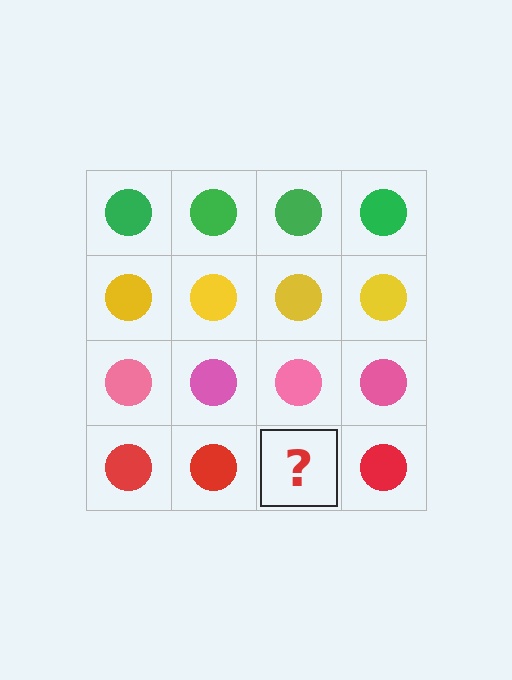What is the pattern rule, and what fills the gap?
The rule is that each row has a consistent color. The gap should be filled with a red circle.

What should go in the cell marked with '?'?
The missing cell should contain a red circle.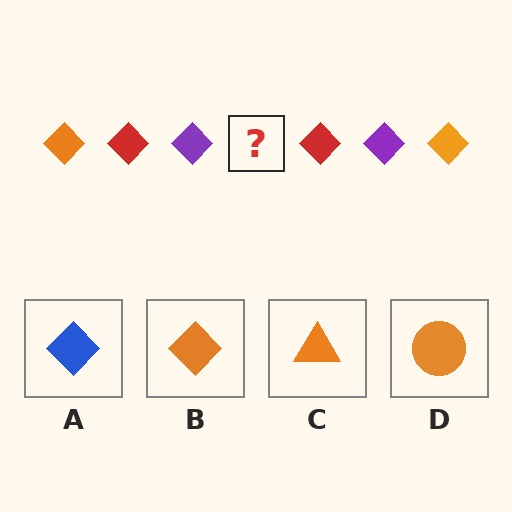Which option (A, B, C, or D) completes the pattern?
B.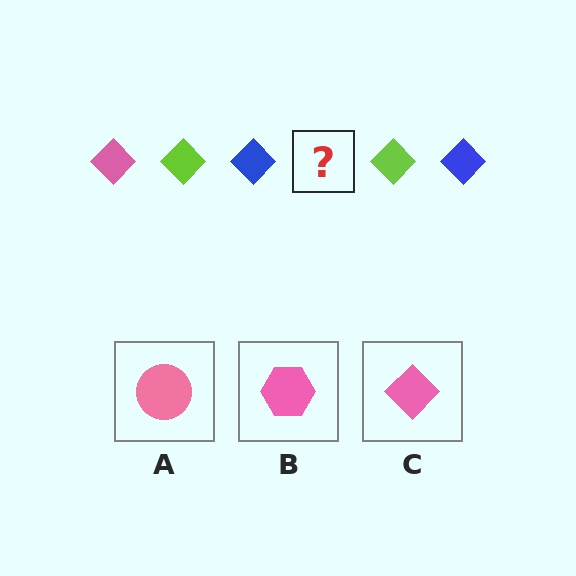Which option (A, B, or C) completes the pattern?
C.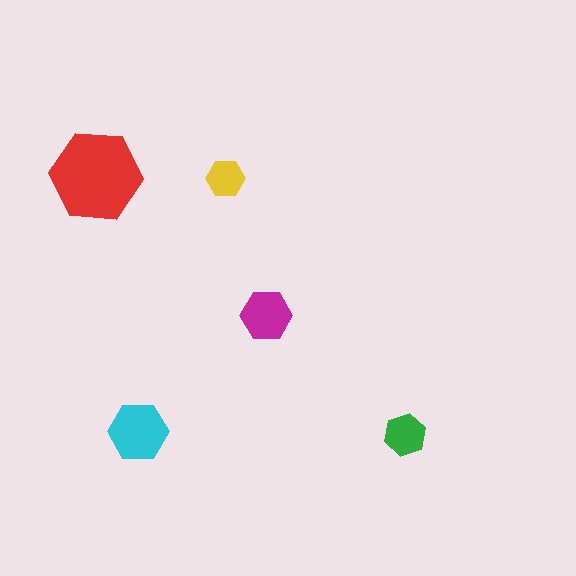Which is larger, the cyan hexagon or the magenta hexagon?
The cyan one.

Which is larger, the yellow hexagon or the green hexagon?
The green one.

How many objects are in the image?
There are 5 objects in the image.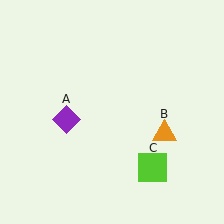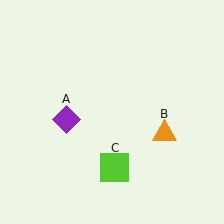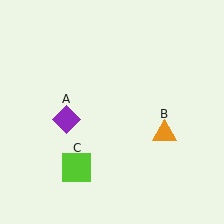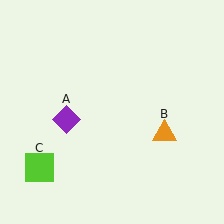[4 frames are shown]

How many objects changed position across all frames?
1 object changed position: lime square (object C).